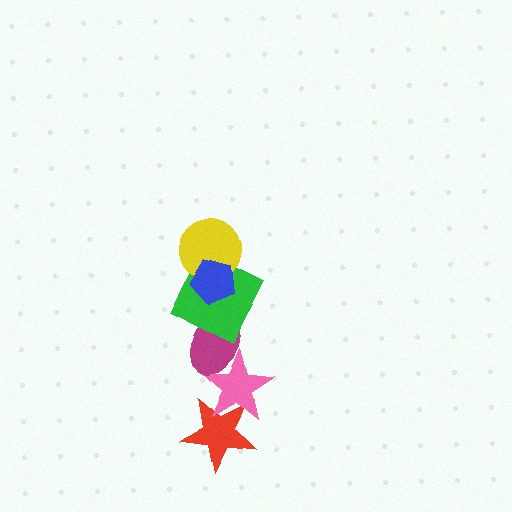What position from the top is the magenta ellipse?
The magenta ellipse is 4th from the top.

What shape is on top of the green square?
The yellow circle is on top of the green square.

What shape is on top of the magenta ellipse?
The green square is on top of the magenta ellipse.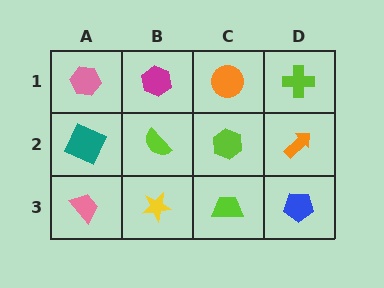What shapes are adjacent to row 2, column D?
A lime cross (row 1, column D), a blue pentagon (row 3, column D), a lime hexagon (row 2, column C).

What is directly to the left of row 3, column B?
A pink trapezoid.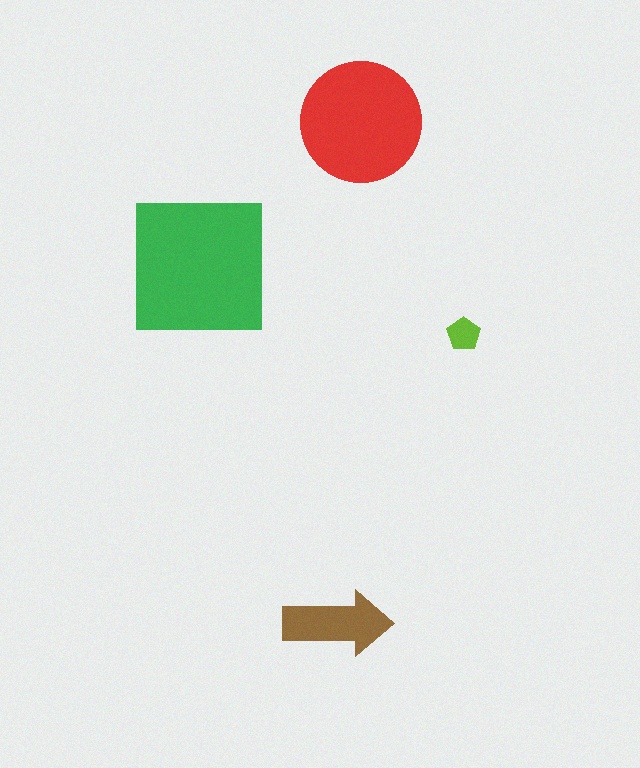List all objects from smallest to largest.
The lime pentagon, the brown arrow, the red circle, the green square.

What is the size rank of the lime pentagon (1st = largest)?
4th.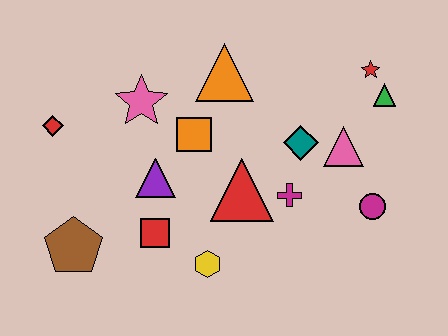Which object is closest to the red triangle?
The magenta cross is closest to the red triangle.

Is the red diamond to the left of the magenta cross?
Yes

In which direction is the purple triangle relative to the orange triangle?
The purple triangle is below the orange triangle.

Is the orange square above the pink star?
No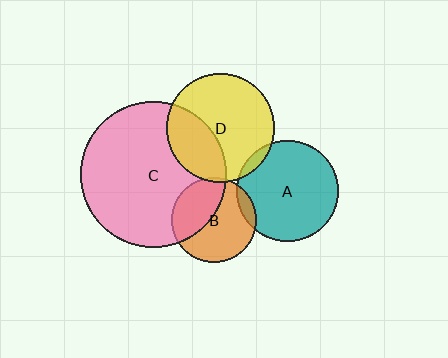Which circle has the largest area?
Circle C (pink).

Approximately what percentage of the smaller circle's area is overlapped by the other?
Approximately 5%.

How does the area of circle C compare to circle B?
Approximately 3.0 times.